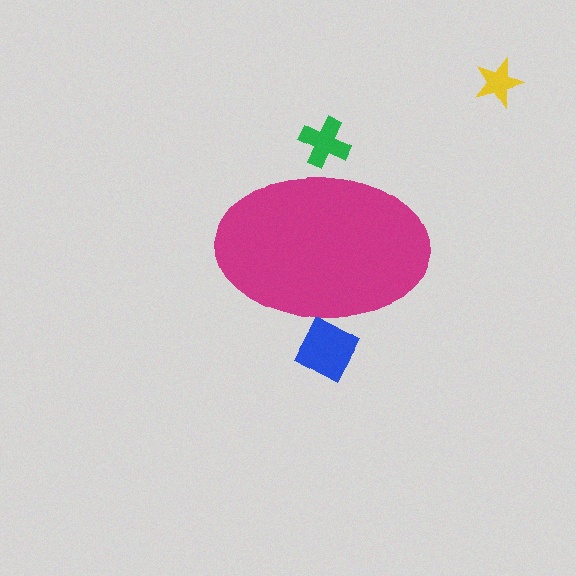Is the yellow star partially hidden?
No, the yellow star is fully visible.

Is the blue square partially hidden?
Yes, the blue square is partially hidden behind the magenta ellipse.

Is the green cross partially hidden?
Yes, the green cross is partially hidden behind the magenta ellipse.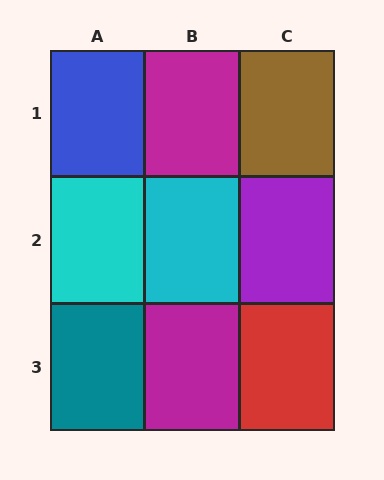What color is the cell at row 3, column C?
Red.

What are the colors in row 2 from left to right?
Cyan, cyan, purple.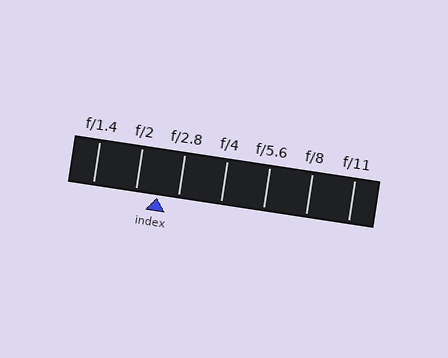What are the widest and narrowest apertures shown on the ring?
The widest aperture shown is f/1.4 and the narrowest is f/11.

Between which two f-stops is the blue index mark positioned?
The index mark is between f/2 and f/2.8.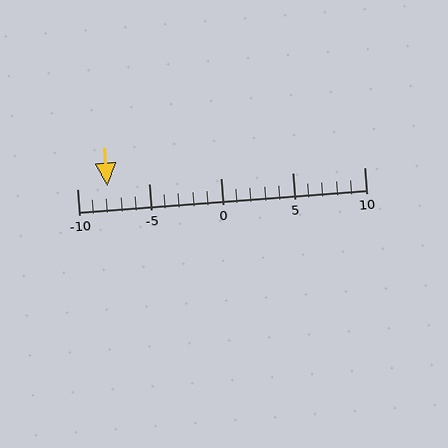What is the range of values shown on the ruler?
The ruler shows values from -10 to 10.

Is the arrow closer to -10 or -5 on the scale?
The arrow is closer to -10.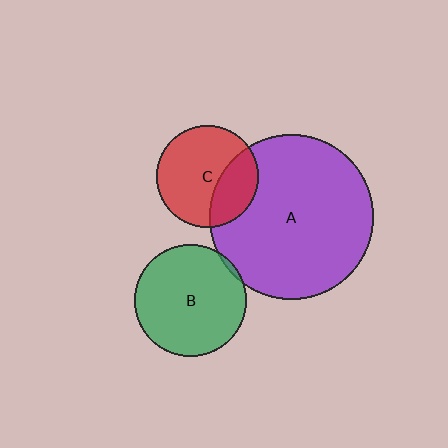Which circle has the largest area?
Circle A (purple).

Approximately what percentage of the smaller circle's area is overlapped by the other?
Approximately 30%.